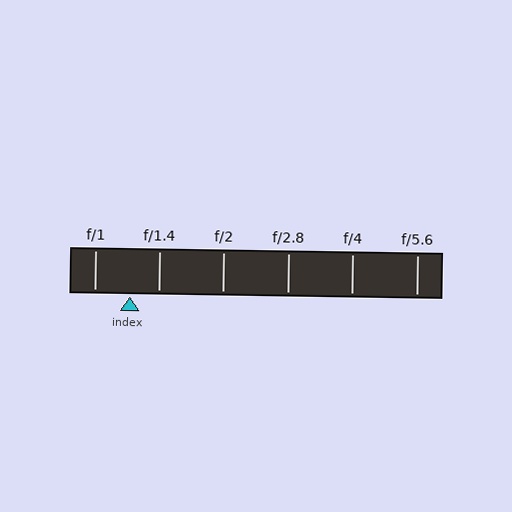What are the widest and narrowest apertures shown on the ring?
The widest aperture shown is f/1 and the narrowest is f/5.6.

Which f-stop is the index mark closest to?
The index mark is closest to f/1.4.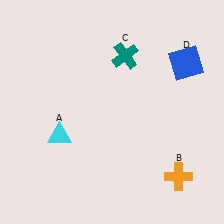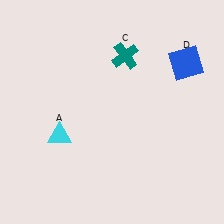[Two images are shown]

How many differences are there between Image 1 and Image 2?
There is 1 difference between the two images.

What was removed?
The orange cross (B) was removed in Image 2.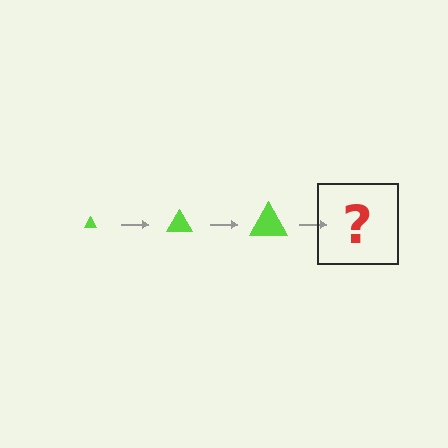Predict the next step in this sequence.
The next step is a lime triangle, larger than the previous one.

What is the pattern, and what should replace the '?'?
The pattern is that the triangle gets progressively larger each step. The '?' should be a lime triangle, larger than the previous one.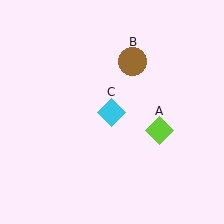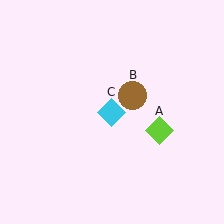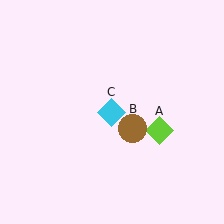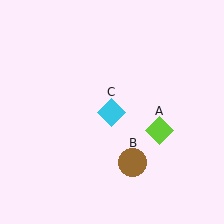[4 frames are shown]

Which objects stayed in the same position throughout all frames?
Lime diamond (object A) and cyan diamond (object C) remained stationary.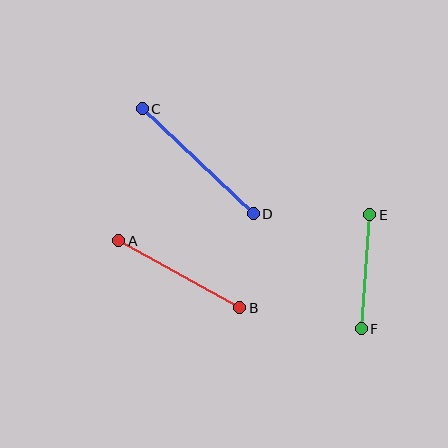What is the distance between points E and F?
The distance is approximately 114 pixels.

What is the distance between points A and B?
The distance is approximately 138 pixels.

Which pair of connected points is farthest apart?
Points C and D are farthest apart.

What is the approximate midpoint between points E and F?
The midpoint is at approximately (365, 272) pixels.